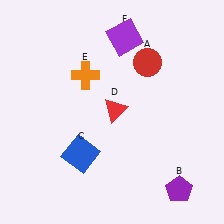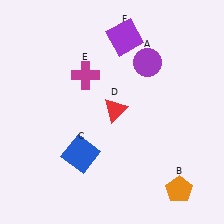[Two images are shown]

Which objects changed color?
A changed from red to purple. B changed from purple to orange. E changed from orange to magenta.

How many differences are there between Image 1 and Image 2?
There are 3 differences between the two images.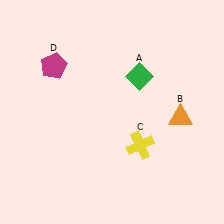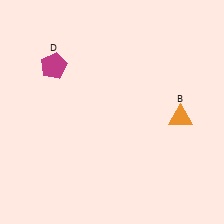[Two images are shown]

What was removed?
The yellow cross (C), the green diamond (A) were removed in Image 2.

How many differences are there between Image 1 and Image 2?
There are 2 differences between the two images.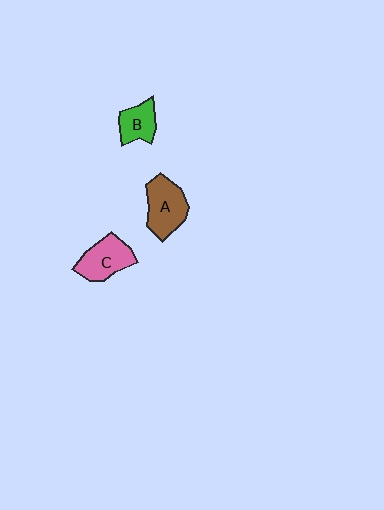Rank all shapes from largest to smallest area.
From largest to smallest: A (brown), C (pink), B (green).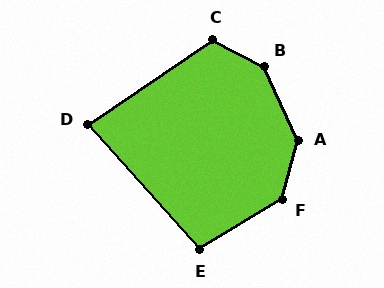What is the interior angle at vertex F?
Approximately 136 degrees (obtuse).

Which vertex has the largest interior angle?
B, at approximately 141 degrees.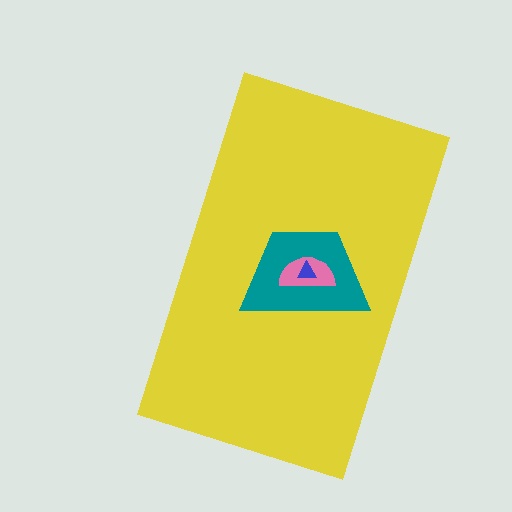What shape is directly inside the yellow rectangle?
The teal trapezoid.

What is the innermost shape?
The blue triangle.